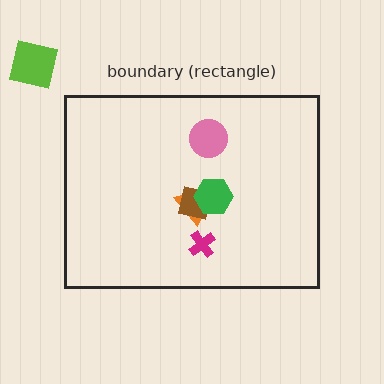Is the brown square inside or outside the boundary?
Inside.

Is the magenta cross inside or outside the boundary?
Inside.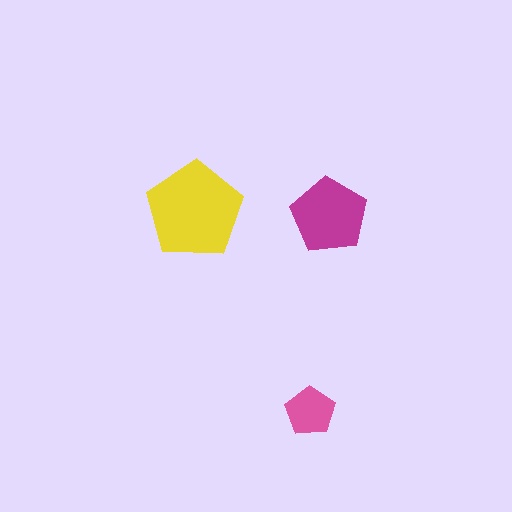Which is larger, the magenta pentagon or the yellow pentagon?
The yellow one.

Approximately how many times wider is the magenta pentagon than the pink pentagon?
About 1.5 times wider.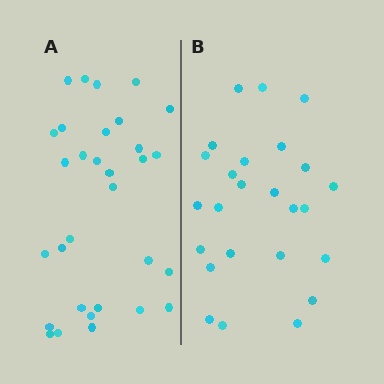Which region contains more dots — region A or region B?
Region A (the left region) has more dots.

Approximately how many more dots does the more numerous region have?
Region A has about 6 more dots than region B.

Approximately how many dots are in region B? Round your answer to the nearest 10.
About 20 dots. (The exact count is 25, which rounds to 20.)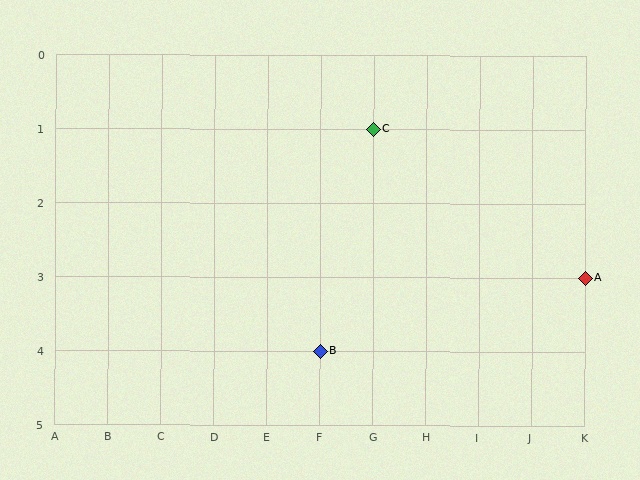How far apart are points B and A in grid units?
Points B and A are 5 columns and 1 row apart (about 5.1 grid units diagonally).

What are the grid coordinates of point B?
Point B is at grid coordinates (F, 4).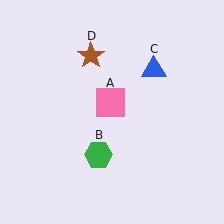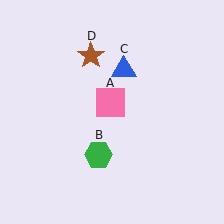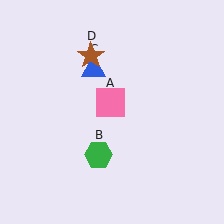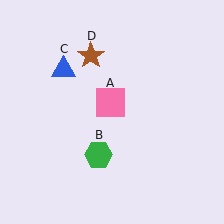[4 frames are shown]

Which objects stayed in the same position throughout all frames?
Pink square (object A) and green hexagon (object B) and brown star (object D) remained stationary.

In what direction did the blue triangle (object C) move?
The blue triangle (object C) moved left.